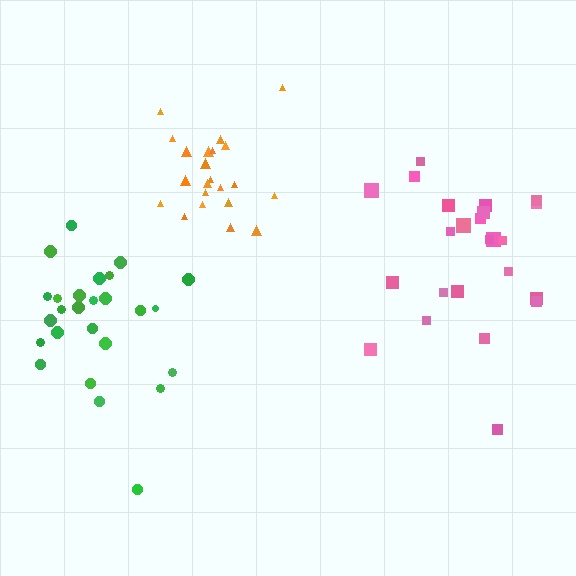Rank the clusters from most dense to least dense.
orange, green, pink.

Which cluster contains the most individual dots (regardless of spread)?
Green (26).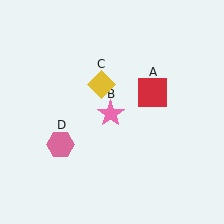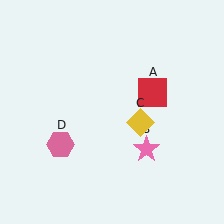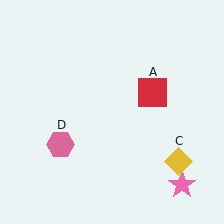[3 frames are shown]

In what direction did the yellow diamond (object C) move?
The yellow diamond (object C) moved down and to the right.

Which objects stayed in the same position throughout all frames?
Red square (object A) and pink hexagon (object D) remained stationary.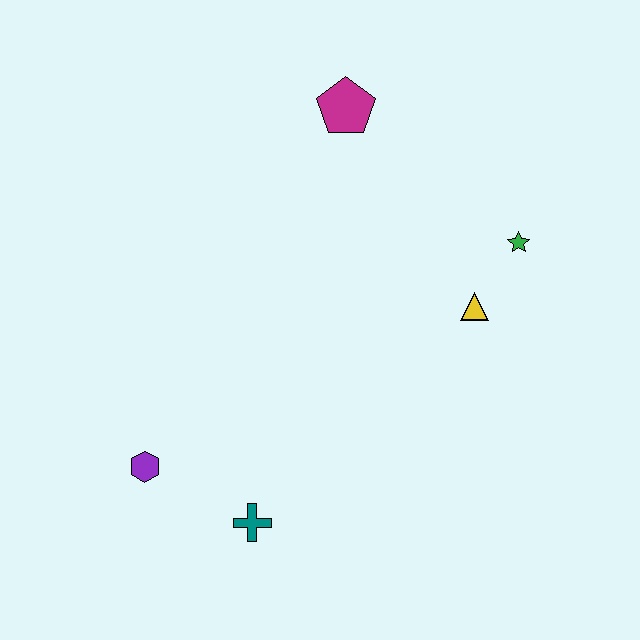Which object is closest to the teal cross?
The purple hexagon is closest to the teal cross.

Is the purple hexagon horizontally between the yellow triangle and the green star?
No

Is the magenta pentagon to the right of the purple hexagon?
Yes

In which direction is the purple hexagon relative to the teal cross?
The purple hexagon is to the left of the teal cross.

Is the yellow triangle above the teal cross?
Yes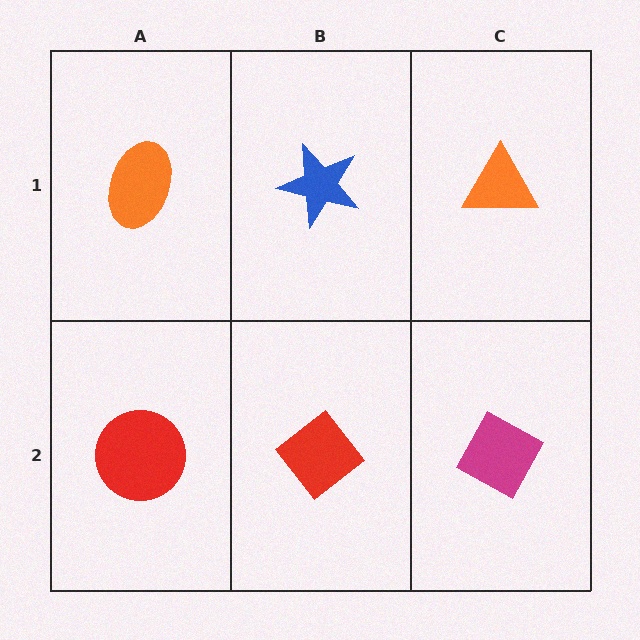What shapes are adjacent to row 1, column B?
A red diamond (row 2, column B), an orange ellipse (row 1, column A), an orange triangle (row 1, column C).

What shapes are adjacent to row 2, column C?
An orange triangle (row 1, column C), a red diamond (row 2, column B).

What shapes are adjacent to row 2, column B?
A blue star (row 1, column B), a red circle (row 2, column A), a magenta diamond (row 2, column C).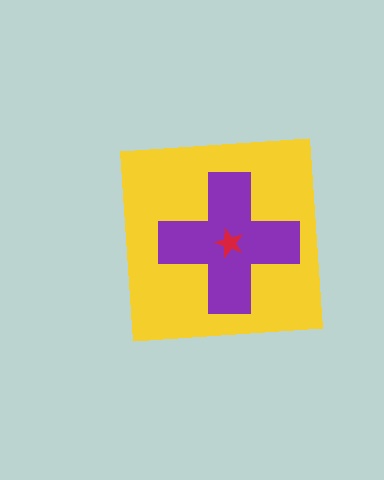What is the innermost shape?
The red star.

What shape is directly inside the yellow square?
The purple cross.